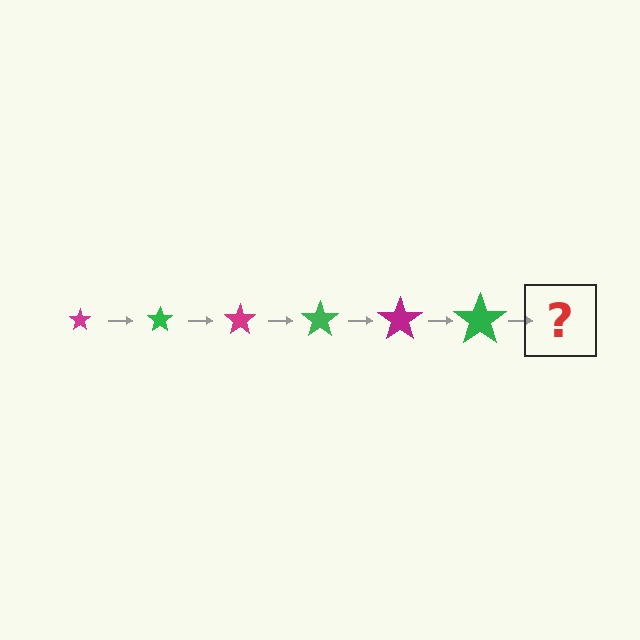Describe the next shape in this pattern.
It should be a magenta star, larger than the previous one.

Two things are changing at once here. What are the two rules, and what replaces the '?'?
The two rules are that the star grows larger each step and the color cycles through magenta and green. The '?' should be a magenta star, larger than the previous one.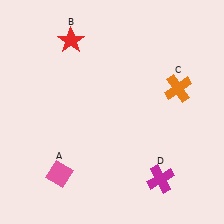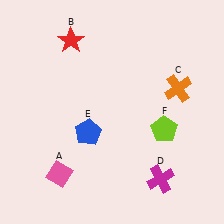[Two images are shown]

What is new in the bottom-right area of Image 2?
A lime pentagon (F) was added in the bottom-right area of Image 2.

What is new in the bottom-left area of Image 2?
A blue pentagon (E) was added in the bottom-left area of Image 2.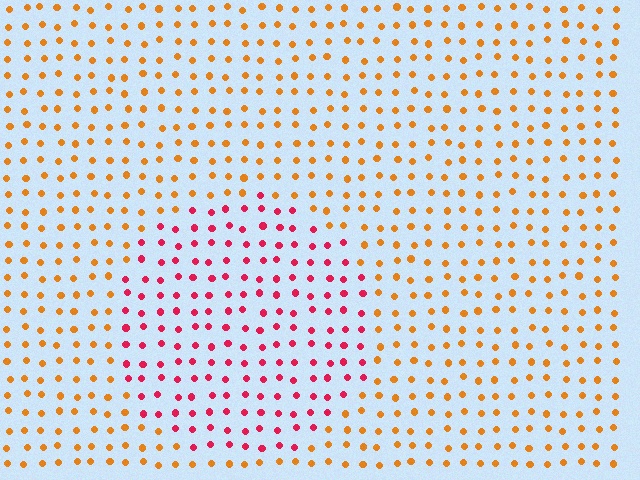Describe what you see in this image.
The image is filled with small orange elements in a uniform arrangement. A circle-shaped region is visible where the elements are tinted to a slightly different hue, forming a subtle color boundary.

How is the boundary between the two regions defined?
The boundary is defined purely by a slight shift in hue (about 48 degrees). Spacing, size, and orientation are identical on both sides.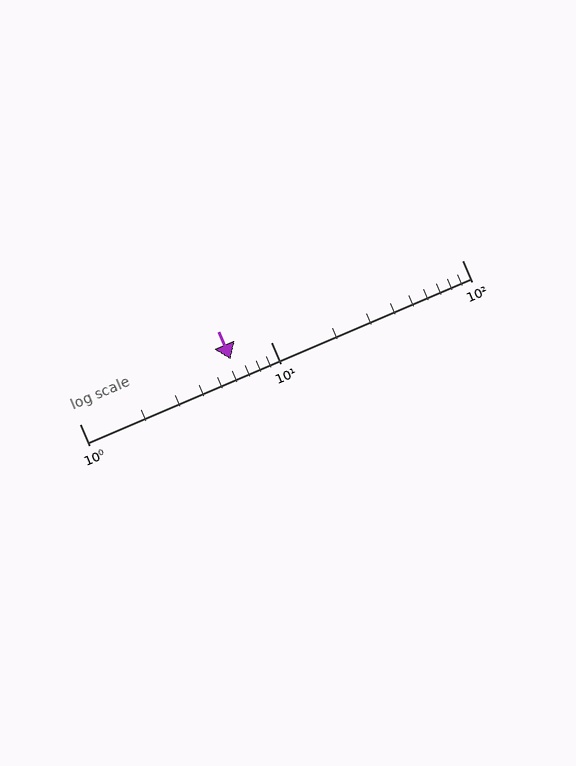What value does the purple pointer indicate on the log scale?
The pointer indicates approximately 6.2.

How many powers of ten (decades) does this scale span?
The scale spans 2 decades, from 1 to 100.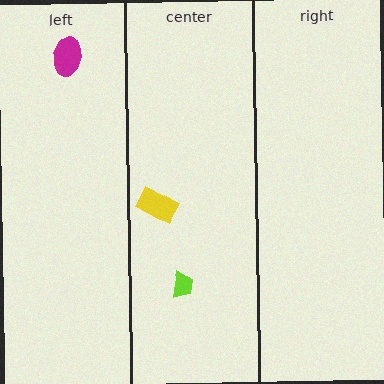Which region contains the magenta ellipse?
The left region.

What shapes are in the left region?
The magenta ellipse.